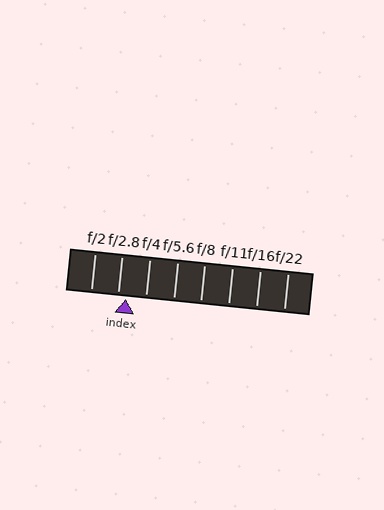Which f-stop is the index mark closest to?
The index mark is closest to f/2.8.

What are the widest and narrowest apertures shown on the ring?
The widest aperture shown is f/2 and the narrowest is f/22.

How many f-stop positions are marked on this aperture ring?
There are 8 f-stop positions marked.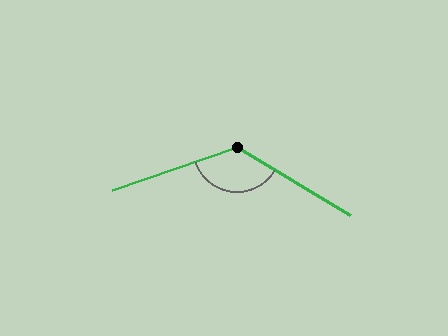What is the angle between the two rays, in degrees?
Approximately 130 degrees.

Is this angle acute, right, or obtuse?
It is obtuse.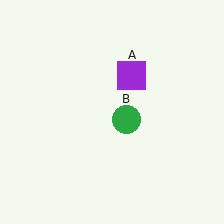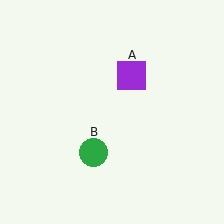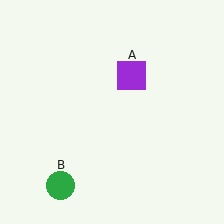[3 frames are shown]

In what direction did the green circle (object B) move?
The green circle (object B) moved down and to the left.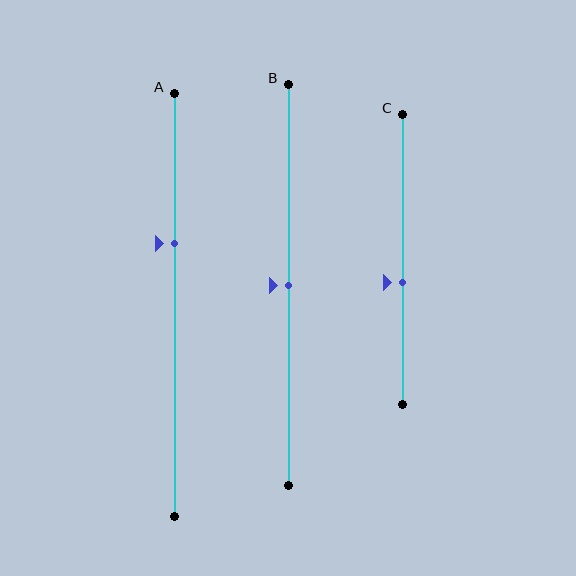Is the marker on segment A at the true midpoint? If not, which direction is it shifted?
No, the marker on segment A is shifted upward by about 15% of the segment length.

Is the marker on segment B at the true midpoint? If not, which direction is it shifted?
Yes, the marker on segment B is at the true midpoint.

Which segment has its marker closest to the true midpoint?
Segment B has its marker closest to the true midpoint.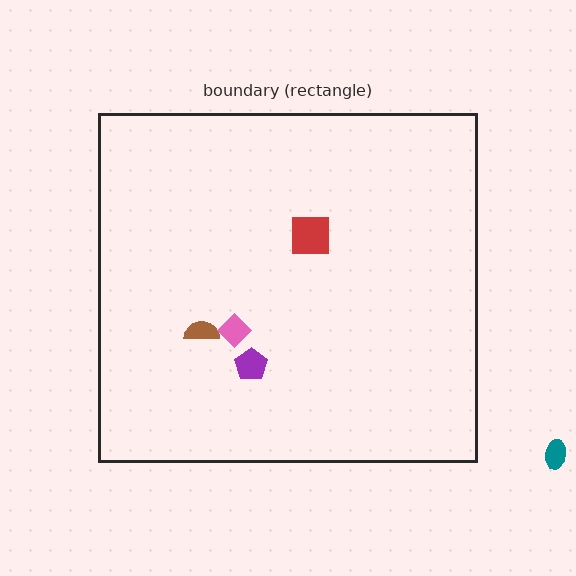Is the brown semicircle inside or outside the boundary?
Inside.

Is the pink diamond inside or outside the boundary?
Inside.